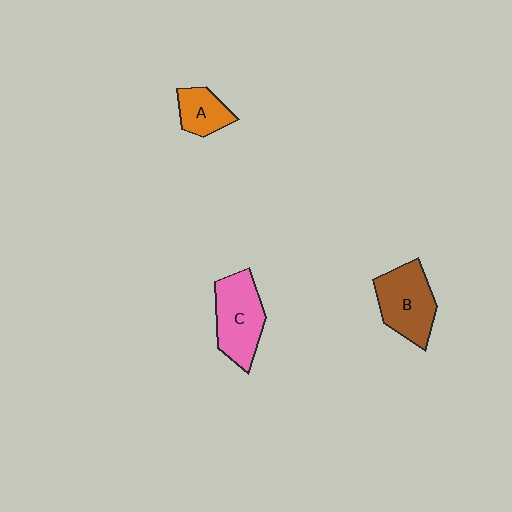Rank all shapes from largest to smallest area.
From largest to smallest: C (pink), B (brown), A (orange).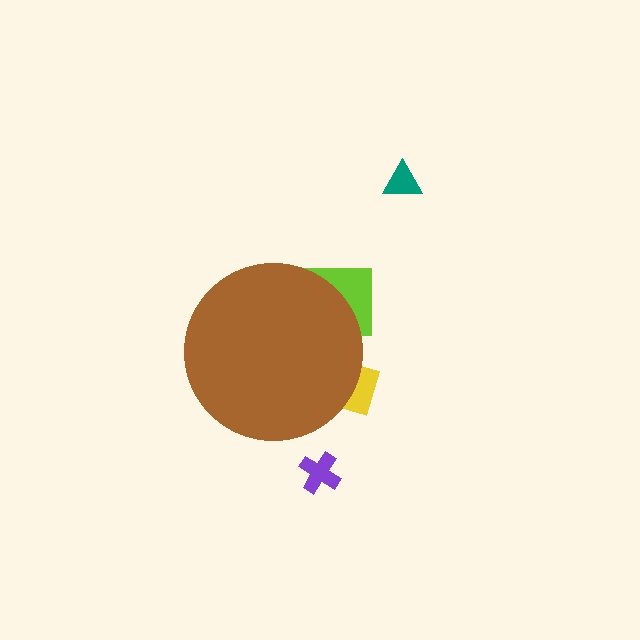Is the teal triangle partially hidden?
No, the teal triangle is fully visible.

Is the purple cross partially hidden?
No, the purple cross is fully visible.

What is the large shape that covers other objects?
A brown circle.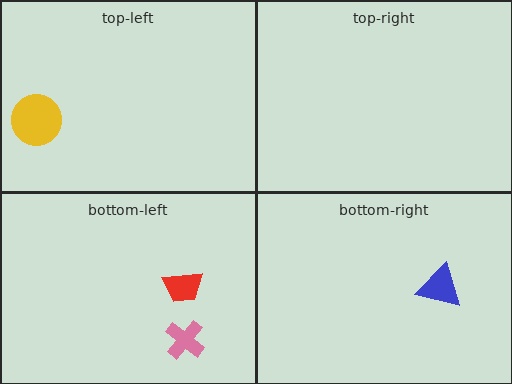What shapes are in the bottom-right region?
The blue triangle.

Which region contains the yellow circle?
The top-left region.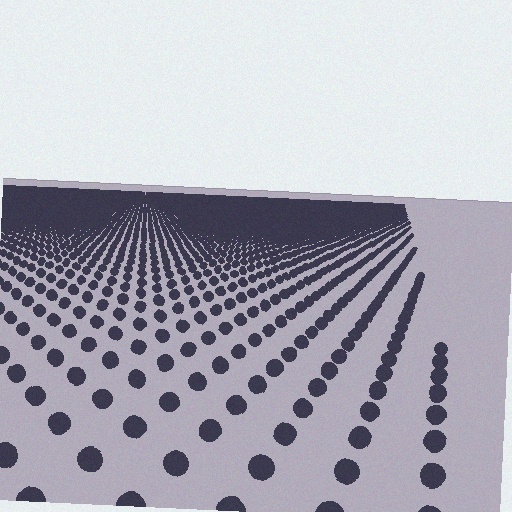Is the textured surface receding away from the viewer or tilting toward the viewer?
The surface is receding away from the viewer. Texture elements get smaller and denser toward the top.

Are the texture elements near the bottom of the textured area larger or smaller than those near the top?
Larger. Near the bottom, elements are closer to the viewer and appear at a bigger on-screen size.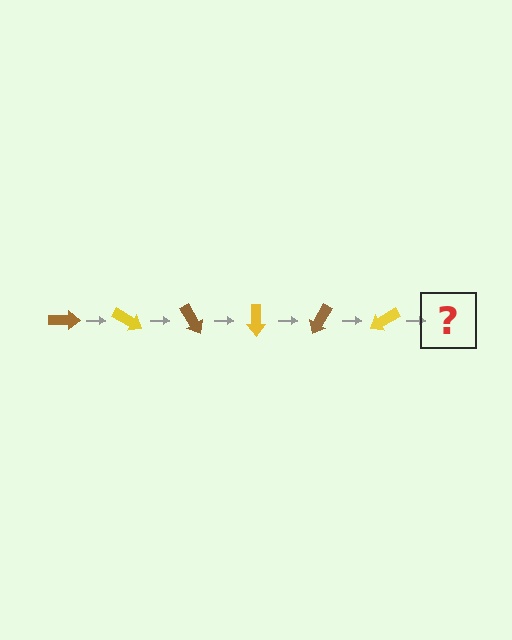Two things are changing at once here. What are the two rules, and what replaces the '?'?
The two rules are that it rotates 30 degrees each step and the color cycles through brown and yellow. The '?' should be a brown arrow, rotated 180 degrees from the start.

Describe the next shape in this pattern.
It should be a brown arrow, rotated 180 degrees from the start.